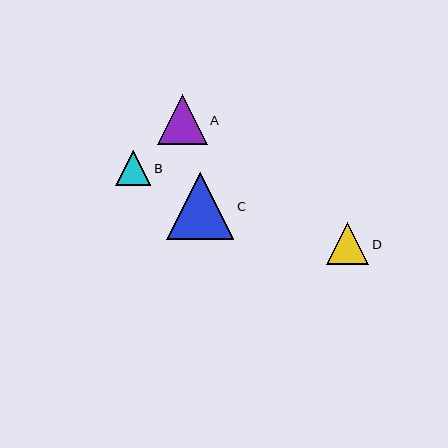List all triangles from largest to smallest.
From largest to smallest: C, A, D, B.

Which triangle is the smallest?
Triangle B is the smallest with a size of approximately 36 pixels.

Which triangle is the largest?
Triangle C is the largest with a size of approximately 67 pixels.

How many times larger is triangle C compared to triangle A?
Triangle C is approximately 1.4 times the size of triangle A.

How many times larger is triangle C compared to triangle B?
Triangle C is approximately 1.9 times the size of triangle B.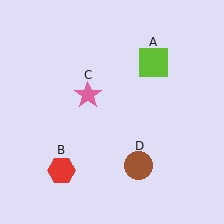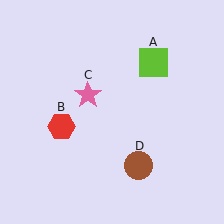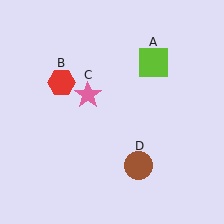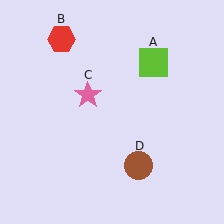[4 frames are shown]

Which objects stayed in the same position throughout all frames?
Lime square (object A) and pink star (object C) and brown circle (object D) remained stationary.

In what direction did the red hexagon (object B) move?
The red hexagon (object B) moved up.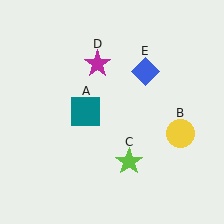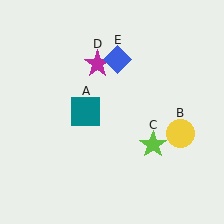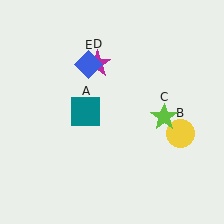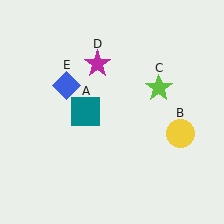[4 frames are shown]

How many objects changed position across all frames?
2 objects changed position: lime star (object C), blue diamond (object E).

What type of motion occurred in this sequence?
The lime star (object C), blue diamond (object E) rotated counterclockwise around the center of the scene.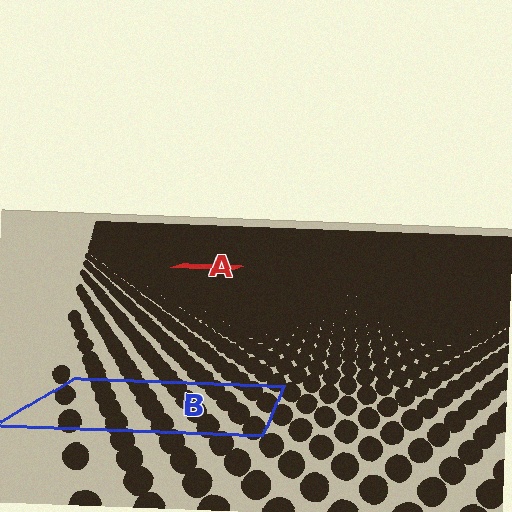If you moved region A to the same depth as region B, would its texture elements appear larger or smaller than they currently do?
They would appear larger. At a closer depth, the same texture elements are projected at a bigger on-screen size.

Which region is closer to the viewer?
Region B is closer. The texture elements there are larger and more spread out.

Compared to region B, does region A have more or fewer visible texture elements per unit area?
Region A has more texture elements per unit area — they are packed more densely because it is farther away.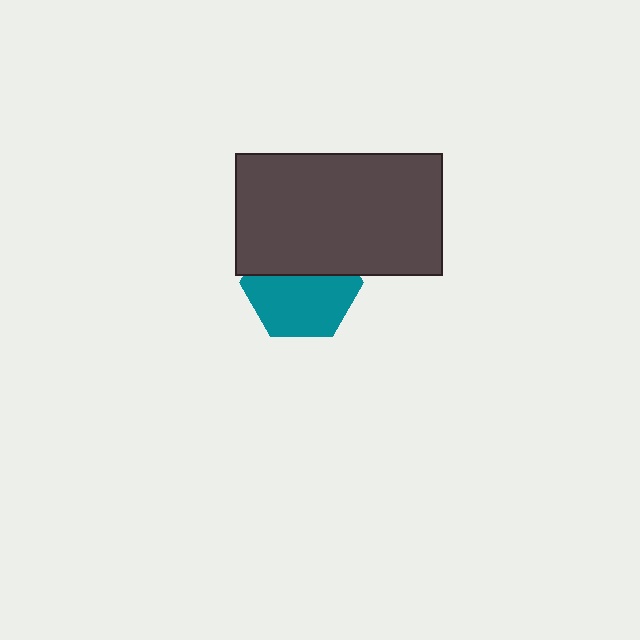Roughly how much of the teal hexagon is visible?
About half of it is visible (roughly 59%).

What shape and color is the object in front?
The object in front is a dark gray rectangle.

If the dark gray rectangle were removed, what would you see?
You would see the complete teal hexagon.